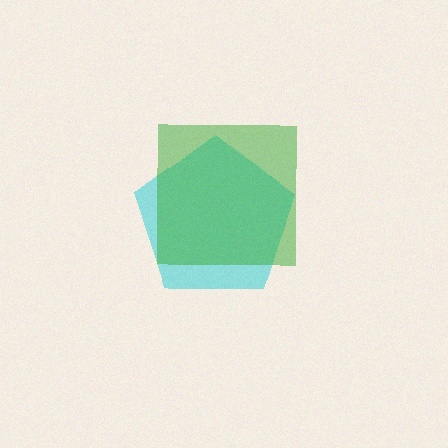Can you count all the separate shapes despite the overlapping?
Yes, there are 2 separate shapes.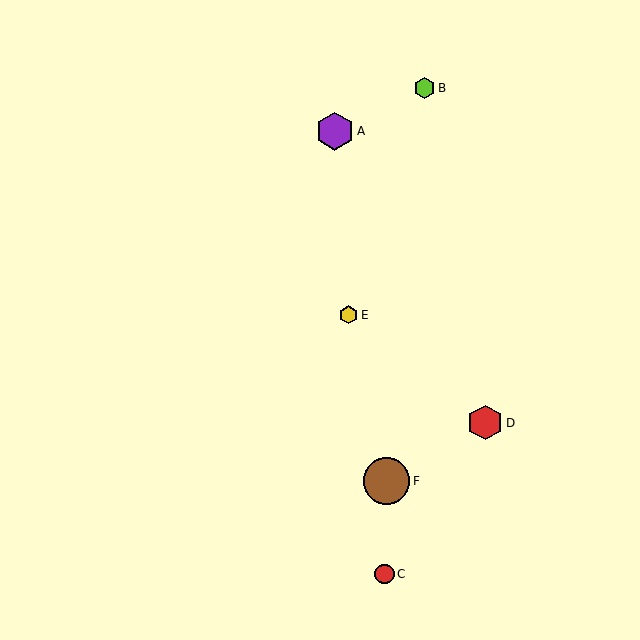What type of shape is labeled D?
Shape D is a red hexagon.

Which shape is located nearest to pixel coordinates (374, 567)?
The red circle (labeled C) at (384, 574) is nearest to that location.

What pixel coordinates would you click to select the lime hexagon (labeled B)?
Click at (425, 88) to select the lime hexagon B.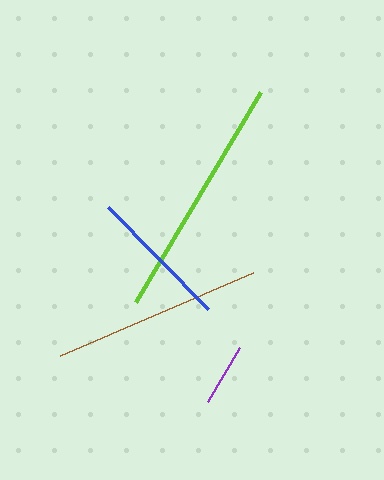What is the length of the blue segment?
The blue segment is approximately 143 pixels long.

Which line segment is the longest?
The lime line is the longest at approximately 244 pixels.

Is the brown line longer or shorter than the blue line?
The brown line is longer than the blue line.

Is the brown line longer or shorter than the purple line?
The brown line is longer than the purple line.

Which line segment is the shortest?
The purple line is the shortest at approximately 63 pixels.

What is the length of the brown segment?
The brown segment is approximately 210 pixels long.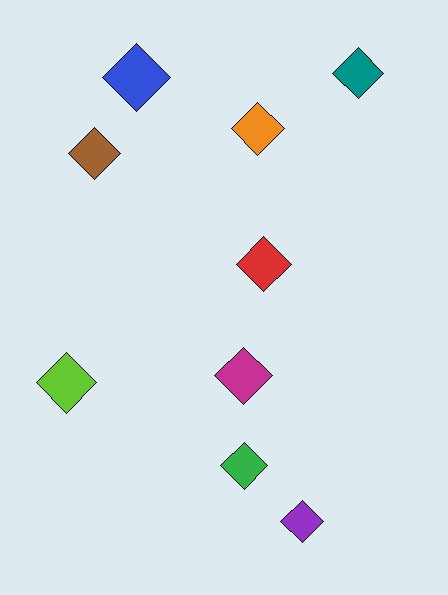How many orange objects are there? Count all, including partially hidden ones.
There is 1 orange object.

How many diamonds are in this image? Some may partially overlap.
There are 9 diamonds.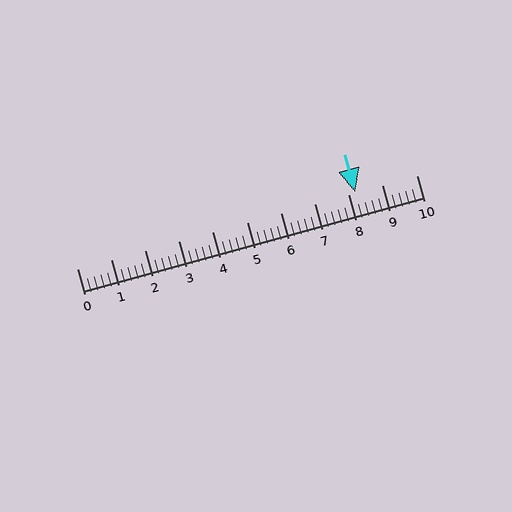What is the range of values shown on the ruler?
The ruler shows values from 0 to 10.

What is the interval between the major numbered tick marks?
The major tick marks are spaced 1 units apart.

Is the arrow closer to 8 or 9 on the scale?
The arrow is closer to 8.